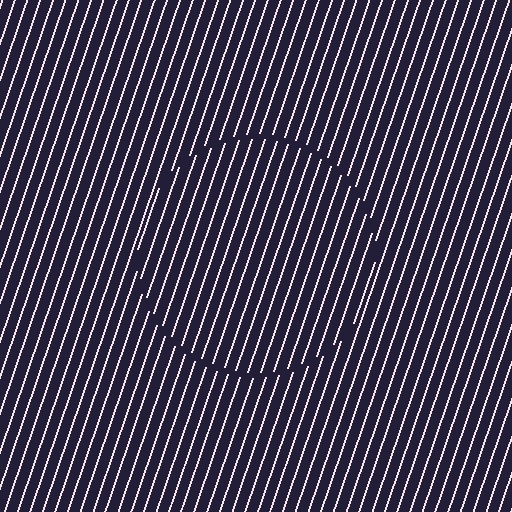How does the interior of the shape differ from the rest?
The interior of the shape contains the same grating, shifted by half a period — the contour is defined by the phase discontinuity where line-ends from the inner and outer gratings abut.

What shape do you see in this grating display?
An illusory circle. The interior of the shape contains the same grating, shifted by half a period — the contour is defined by the phase discontinuity where line-ends from the inner and outer gratings abut.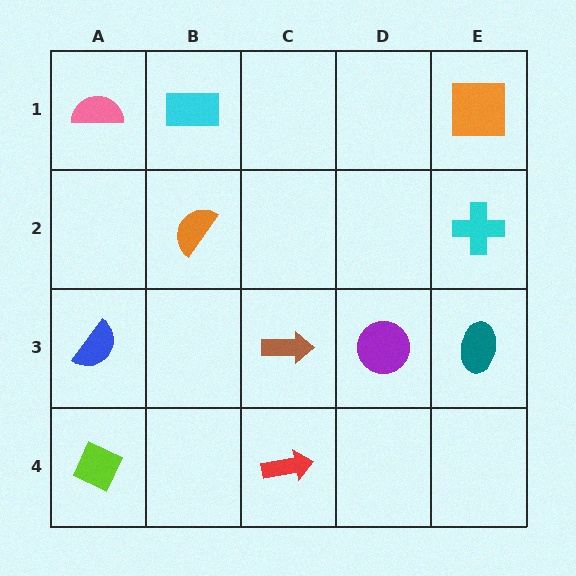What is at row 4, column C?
A red arrow.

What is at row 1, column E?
An orange square.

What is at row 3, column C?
A brown arrow.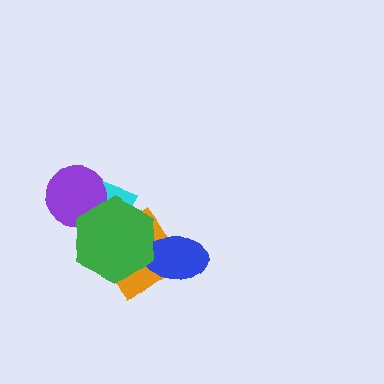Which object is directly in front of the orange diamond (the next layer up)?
The blue ellipse is directly in front of the orange diamond.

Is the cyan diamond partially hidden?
Yes, it is partially covered by another shape.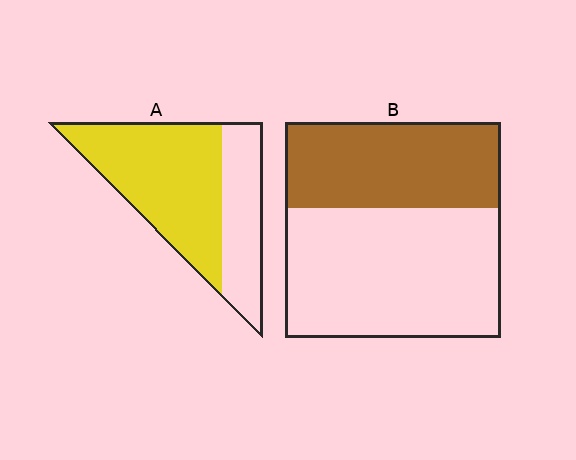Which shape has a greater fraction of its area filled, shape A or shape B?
Shape A.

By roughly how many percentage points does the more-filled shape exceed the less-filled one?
By roughly 25 percentage points (A over B).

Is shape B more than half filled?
No.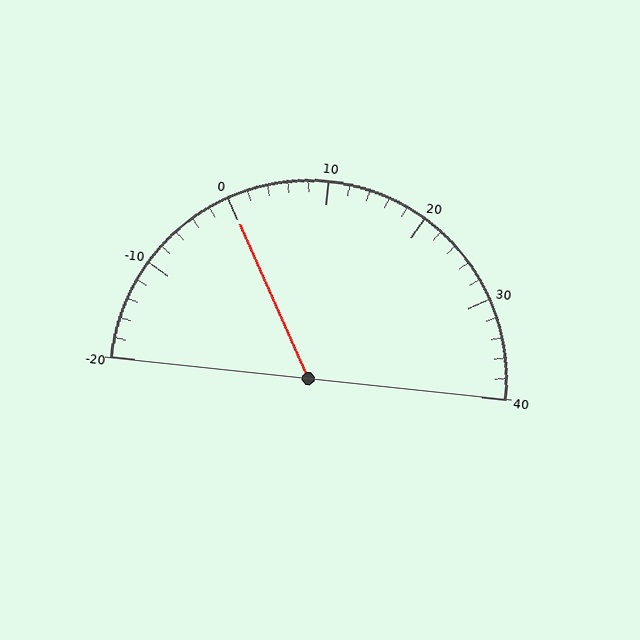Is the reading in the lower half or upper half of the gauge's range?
The reading is in the lower half of the range (-20 to 40).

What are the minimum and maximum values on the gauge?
The gauge ranges from -20 to 40.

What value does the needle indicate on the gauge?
The needle indicates approximately 0.